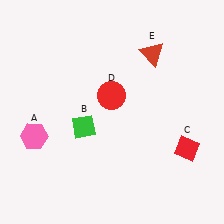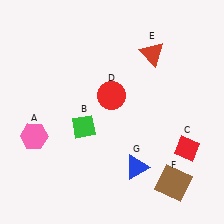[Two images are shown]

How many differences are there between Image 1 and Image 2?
There are 2 differences between the two images.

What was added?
A brown square (F), a blue triangle (G) were added in Image 2.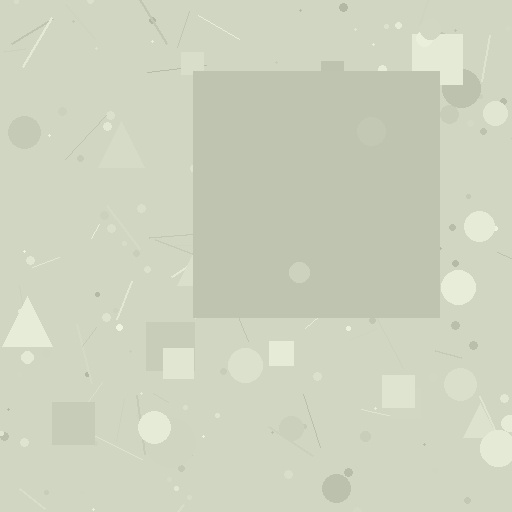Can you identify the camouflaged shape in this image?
The camouflaged shape is a square.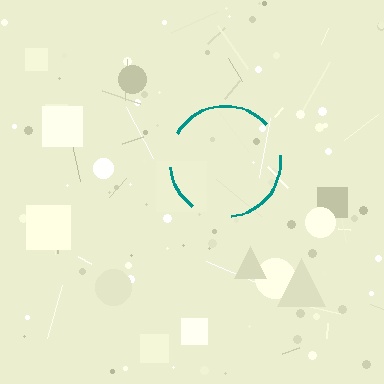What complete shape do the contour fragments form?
The contour fragments form a circle.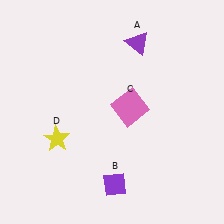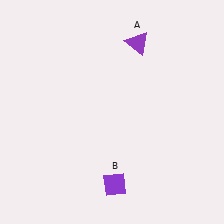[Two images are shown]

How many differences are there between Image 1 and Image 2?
There are 2 differences between the two images.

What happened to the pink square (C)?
The pink square (C) was removed in Image 2. It was in the top-right area of Image 1.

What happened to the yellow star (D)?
The yellow star (D) was removed in Image 2. It was in the bottom-left area of Image 1.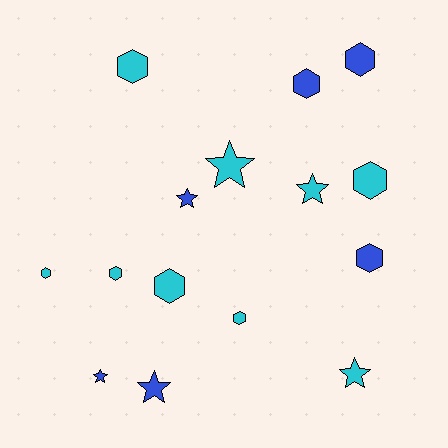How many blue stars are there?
There are 3 blue stars.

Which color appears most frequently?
Cyan, with 9 objects.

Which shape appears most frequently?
Hexagon, with 9 objects.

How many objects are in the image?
There are 15 objects.